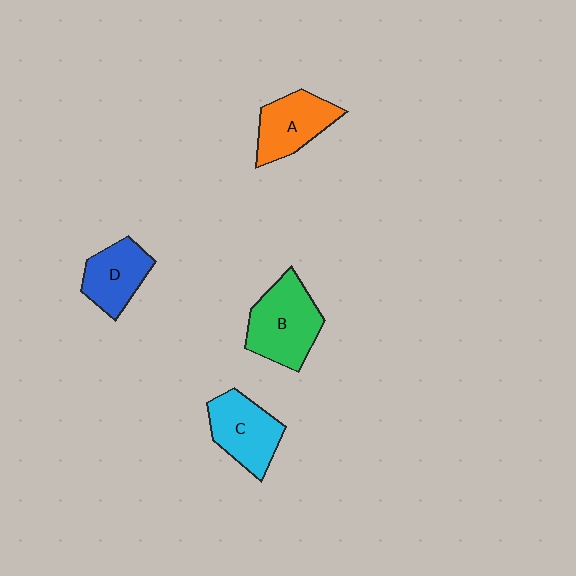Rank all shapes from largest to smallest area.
From largest to smallest: B (green), C (cyan), A (orange), D (blue).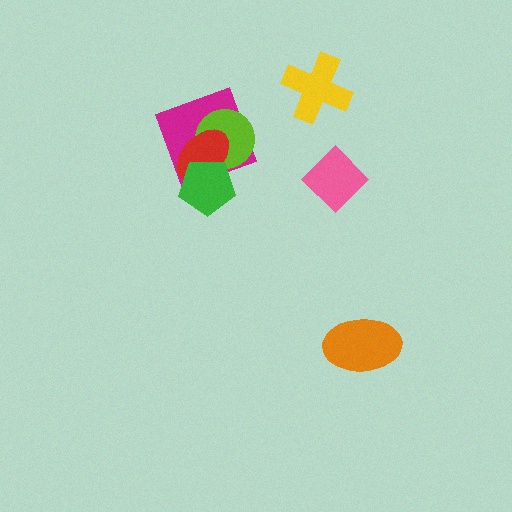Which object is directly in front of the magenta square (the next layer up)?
The lime circle is directly in front of the magenta square.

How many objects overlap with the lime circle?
3 objects overlap with the lime circle.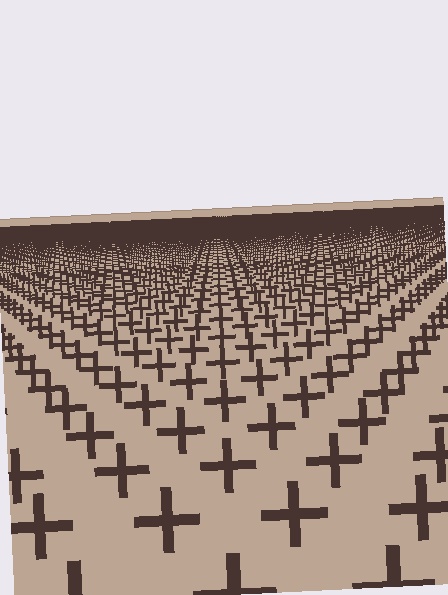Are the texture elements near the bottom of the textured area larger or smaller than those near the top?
Larger. Near the bottom, elements are closer to the viewer and appear at a bigger on-screen size.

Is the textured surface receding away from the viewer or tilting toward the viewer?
The surface is receding away from the viewer. Texture elements get smaller and denser toward the top.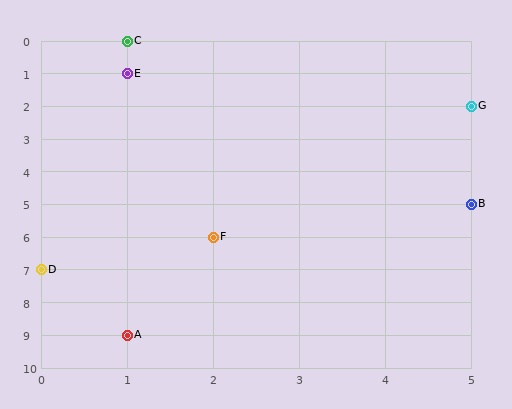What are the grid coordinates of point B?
Point B is at grid coordinates (5, 5).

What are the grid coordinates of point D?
Point D is at grid coordinates (0, 7).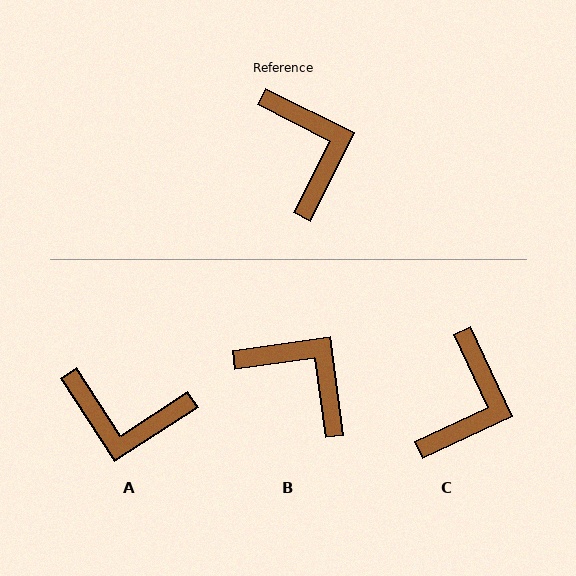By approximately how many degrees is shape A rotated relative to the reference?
Approximately 120 degrees clockwise.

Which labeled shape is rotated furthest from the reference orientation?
A, about 120 degrees away.